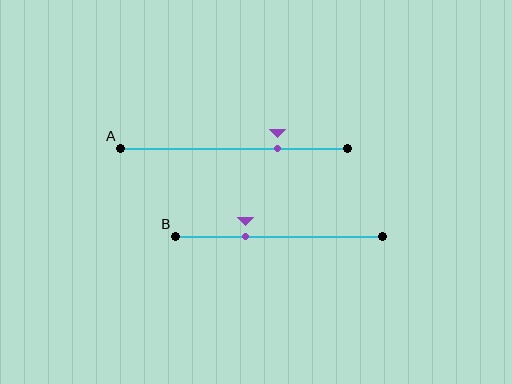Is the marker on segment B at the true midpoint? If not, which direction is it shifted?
No, the marker on segment B is shifted to the left by about 16% of the segment length.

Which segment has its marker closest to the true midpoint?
Segment B has its marker closest to the true midpoint.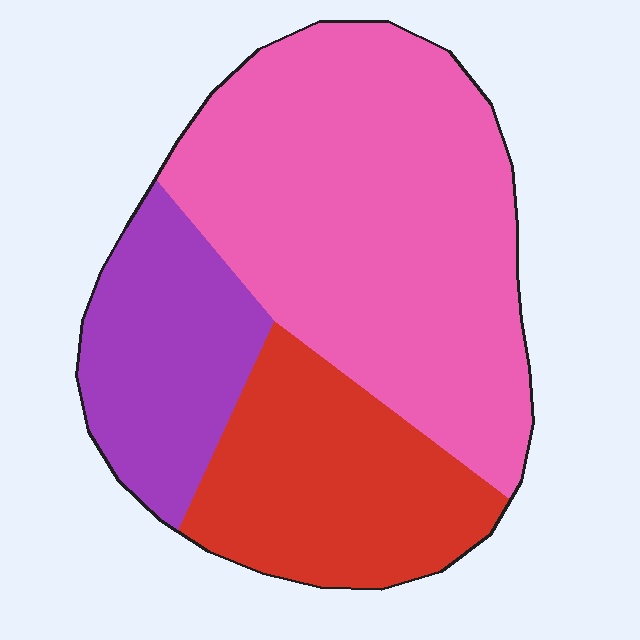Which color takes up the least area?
Purple, at roughly 20%.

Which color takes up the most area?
Pink, at roughly 55%.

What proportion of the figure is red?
Red covers 25% of the figure.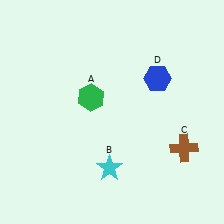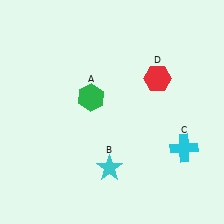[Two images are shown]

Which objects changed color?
C changed from brown to cyan. D changed from blue to red.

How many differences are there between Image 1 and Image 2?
There are 2 differences between the two images.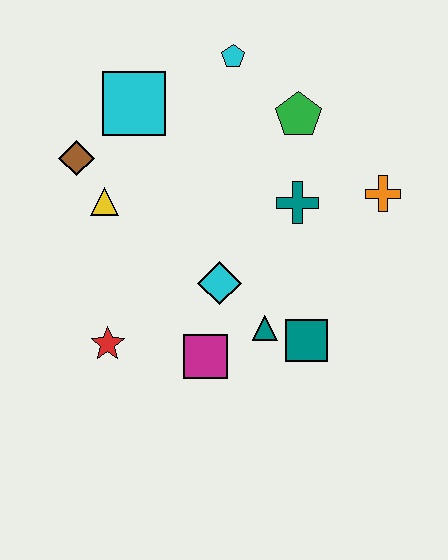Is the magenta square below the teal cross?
Yes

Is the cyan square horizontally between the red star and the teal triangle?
Yes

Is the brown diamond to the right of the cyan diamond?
No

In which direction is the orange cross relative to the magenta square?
The orange cross is to the right of the magenta square.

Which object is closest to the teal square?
The teal triangle is closest to the teal square.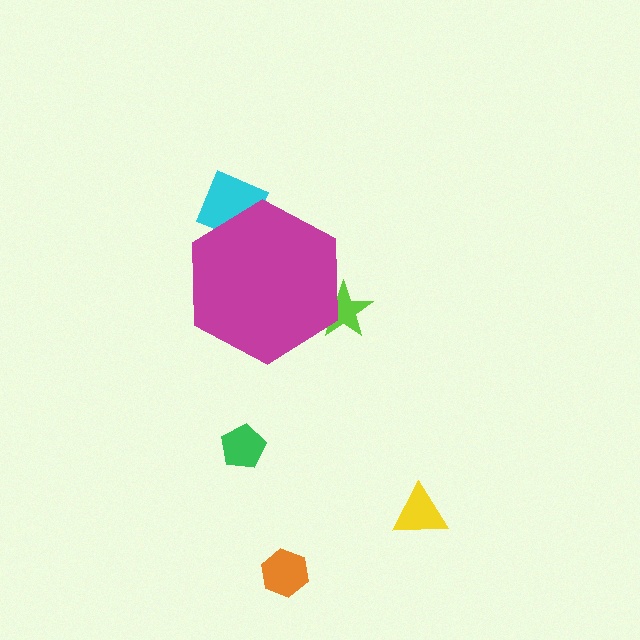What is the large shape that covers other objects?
A magenta hexagon.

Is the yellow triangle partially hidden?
No, the yellow triangle is fully visible.